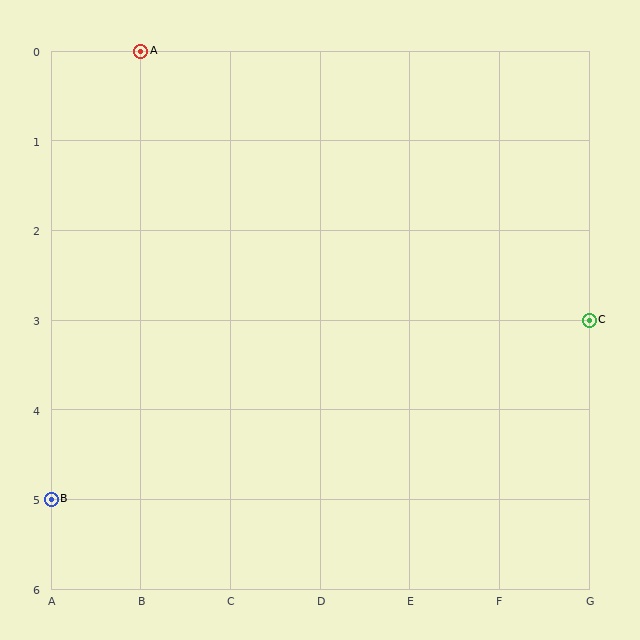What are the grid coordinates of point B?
Point B is at grid coordinates (A, 5).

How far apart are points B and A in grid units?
Points B and A are 1 column and 5 rows apart (about 5.1 grid units diagonally).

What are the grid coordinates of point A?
Point A is at grid coordinates (B, 0).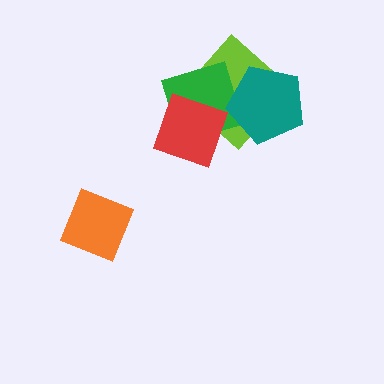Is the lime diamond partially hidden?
Yes, it is partially covered by another shape.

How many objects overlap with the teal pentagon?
2 objects overlap with the teal pentagon.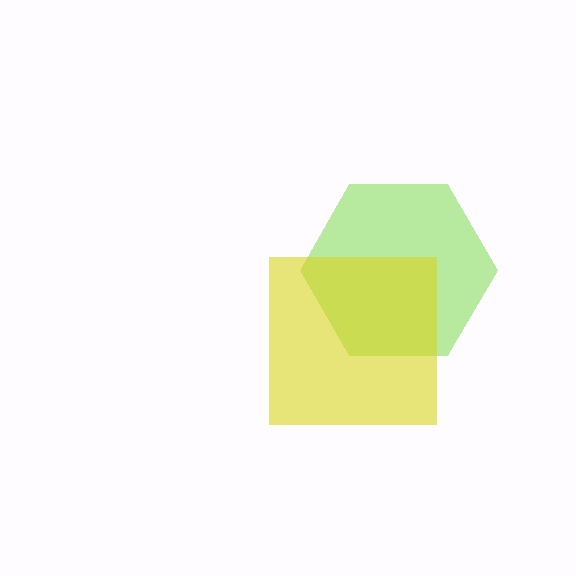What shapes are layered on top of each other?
The layered shapes are: a lime hexagon, a yellow square.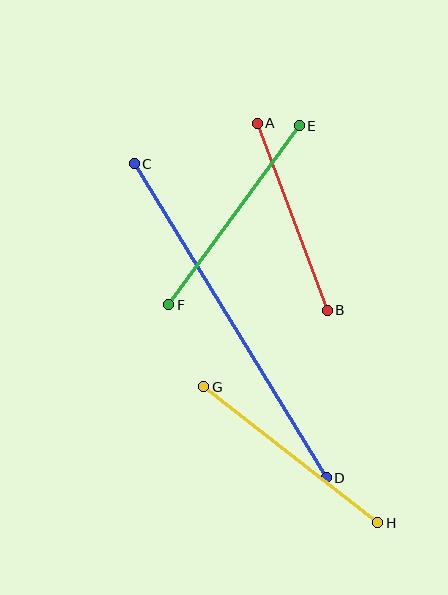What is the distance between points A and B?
The distance is approximately 199 pixels.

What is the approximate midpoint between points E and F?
The midpoint is at approximately (234, 215) pixels.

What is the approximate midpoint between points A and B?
The midpoint is at approximately (292, 217) pixels.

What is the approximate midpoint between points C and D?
The midpoint is at approximately (230, 321) pixels.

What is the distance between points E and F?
The distance is approximately 221 pixels.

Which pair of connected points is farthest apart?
Points C and D are farthest apart.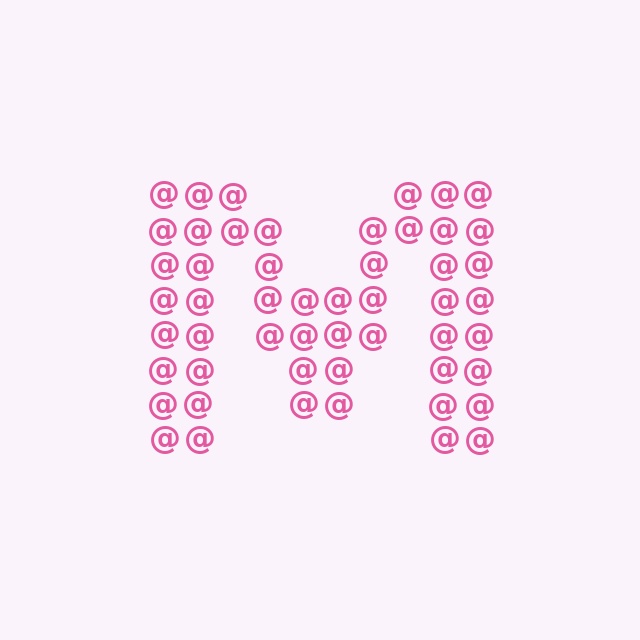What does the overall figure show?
The overall figure shows the letter M.